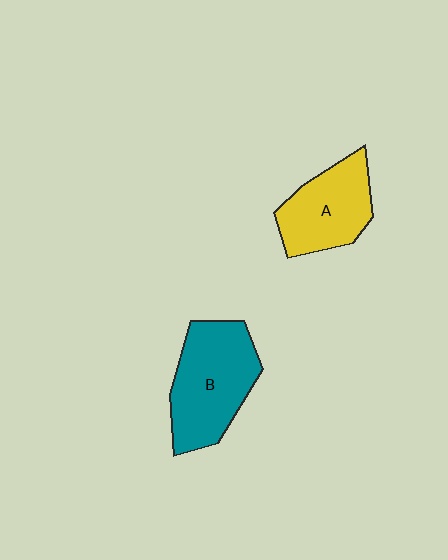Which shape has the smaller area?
Shape A (yellow).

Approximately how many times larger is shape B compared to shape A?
Approximately 1.3 times.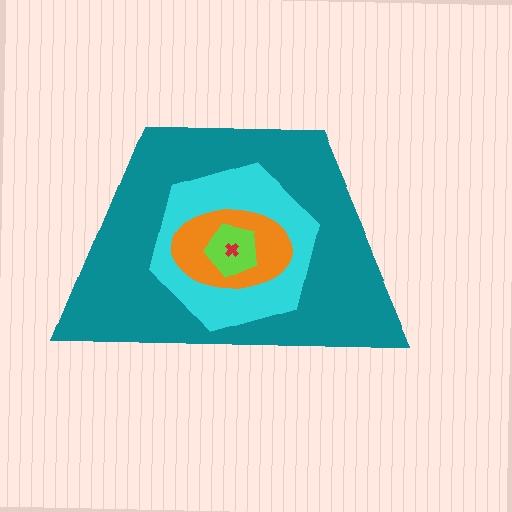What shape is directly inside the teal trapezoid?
The cyan hexagon.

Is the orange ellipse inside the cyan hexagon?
Yes.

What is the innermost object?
The red cross.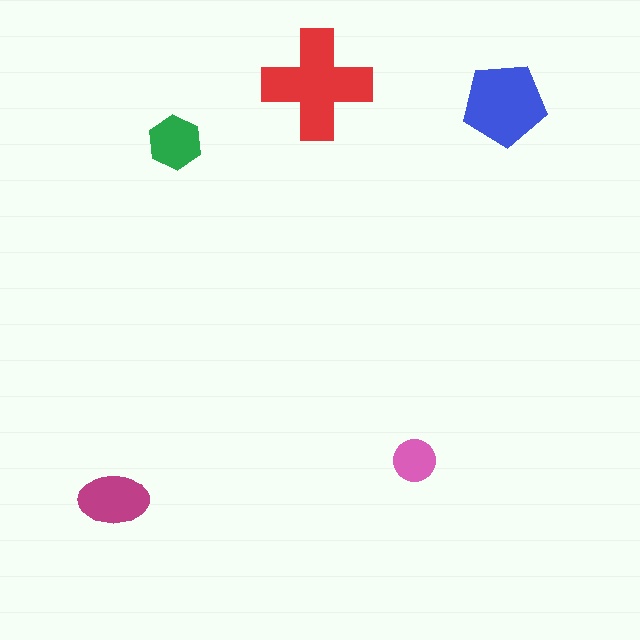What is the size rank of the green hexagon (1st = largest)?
4th.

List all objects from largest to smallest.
The red cross, the blue pentagon, the magenta ellipse, the green hexagon, the pink circle.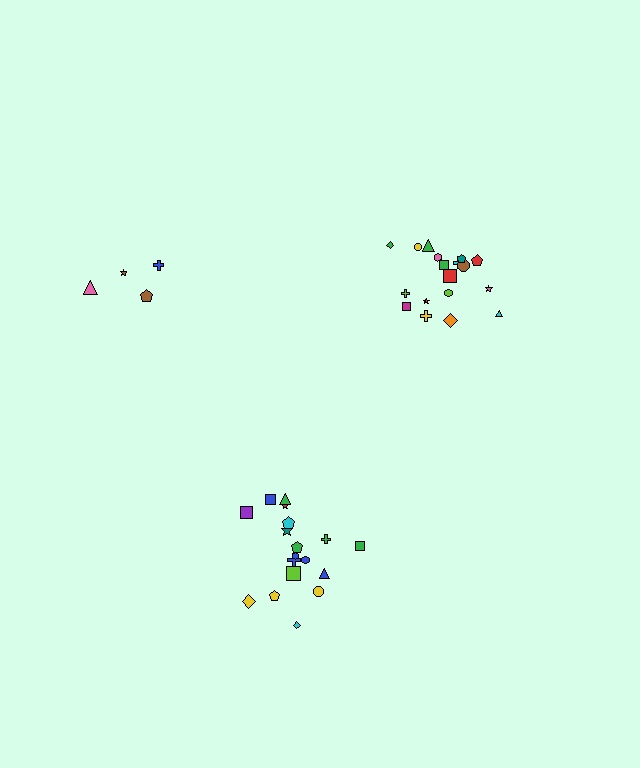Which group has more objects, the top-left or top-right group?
The top-right group.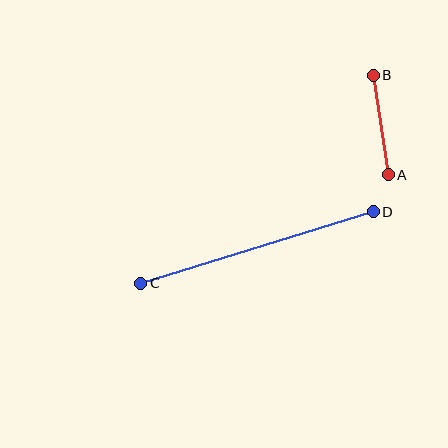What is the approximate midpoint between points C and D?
The midpoint is at approximately (257, 247) pixels.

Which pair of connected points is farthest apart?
Points C and D are farthest apart.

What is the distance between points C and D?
The distance is approximately 243 pixels.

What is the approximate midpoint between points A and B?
The midpoint is at approximately (381, 125) pixels.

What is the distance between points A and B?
The distance is approximately 101 pixels.